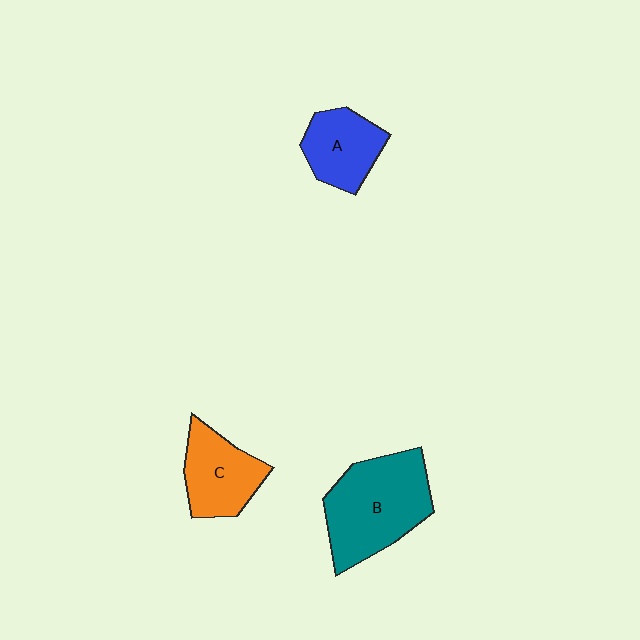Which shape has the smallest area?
Shape A (blue).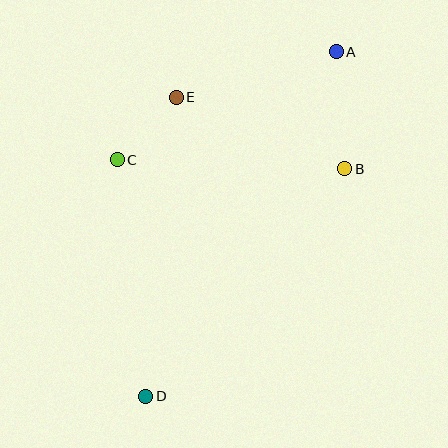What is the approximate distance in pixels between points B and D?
The distance between B and D is approximately 302 pixels.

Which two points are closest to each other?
Points C and E are closest to each other.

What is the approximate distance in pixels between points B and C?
The distance between B and C is approximately 228 pixels.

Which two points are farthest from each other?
Points A and D are farthest from each other.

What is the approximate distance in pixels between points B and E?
The distance between B and E is approximately 183 pixels.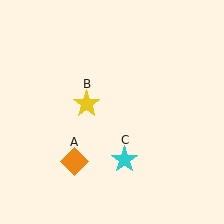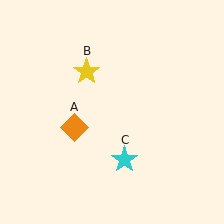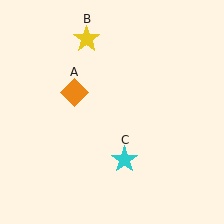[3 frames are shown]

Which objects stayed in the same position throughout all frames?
Cyan star (object C) remained stationary.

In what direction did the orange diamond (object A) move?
The orange diamond (object A) moved up.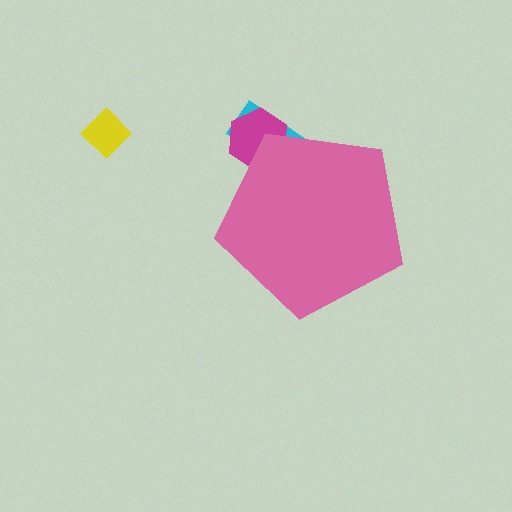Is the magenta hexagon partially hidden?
Yes, the magenta hexagon is partially hidden behind the pink pentagon.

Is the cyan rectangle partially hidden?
Yes, the cyan rectangle is partially hidden behind the pink pentagon.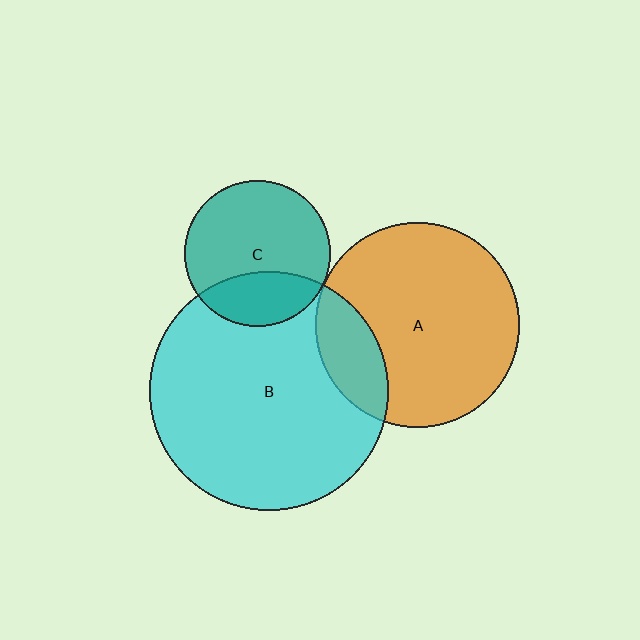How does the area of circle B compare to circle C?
Approximately 2.7 times.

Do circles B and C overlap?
Yes.